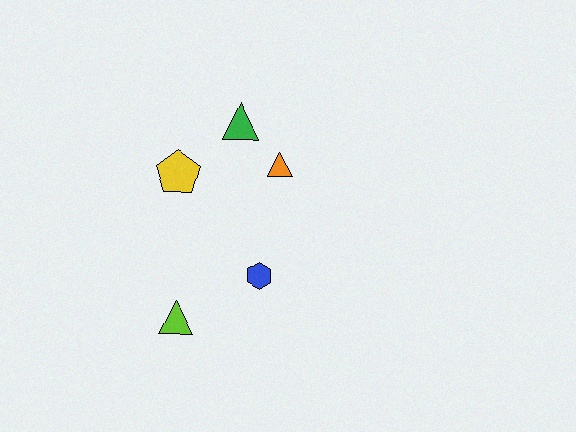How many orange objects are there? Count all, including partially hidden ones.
There is 1 orange object.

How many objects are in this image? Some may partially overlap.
There are 5 objects.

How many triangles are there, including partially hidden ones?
There are 3 triangles.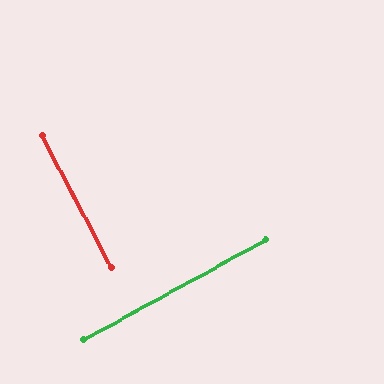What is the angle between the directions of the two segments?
Approximately 88 degrees.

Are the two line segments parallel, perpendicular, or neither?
Perpendicular — they meet at approximately 88°.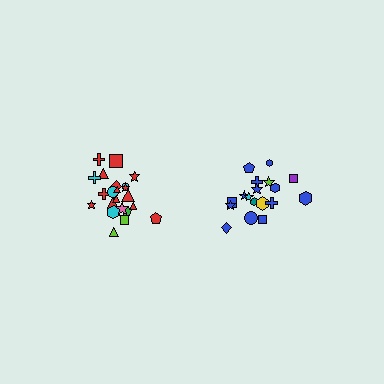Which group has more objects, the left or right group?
The left group.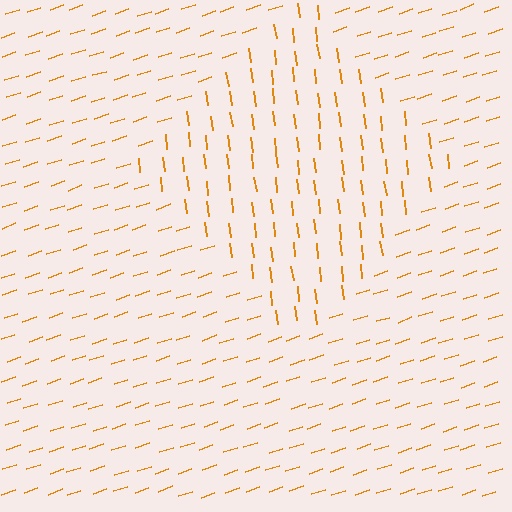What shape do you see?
I see a diamond.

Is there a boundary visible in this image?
Yes, there is a texture boundary formed by a change in line orientation.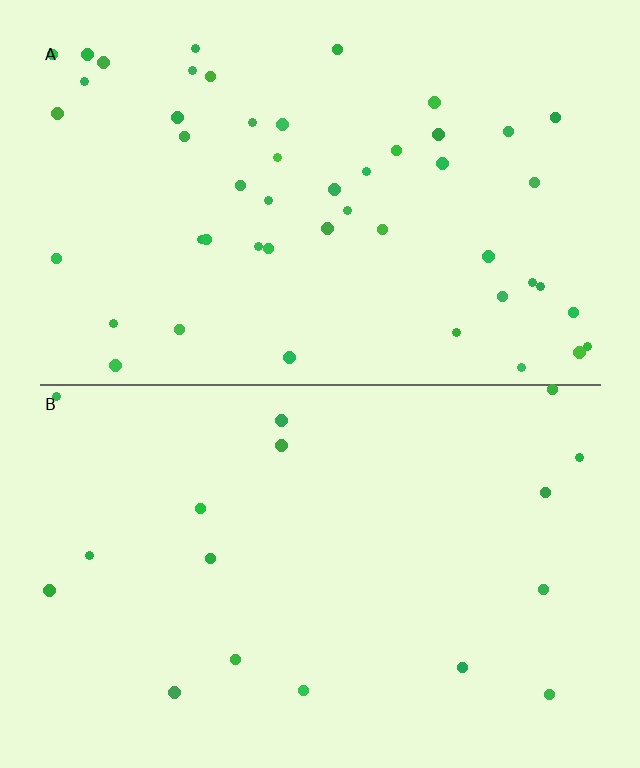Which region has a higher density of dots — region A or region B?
A (the top).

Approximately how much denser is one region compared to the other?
Approximately 2.9× — region A over region B.